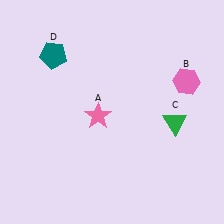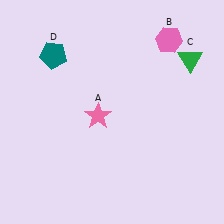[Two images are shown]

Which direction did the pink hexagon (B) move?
The pink hexagon (B) moved up.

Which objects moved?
The objects that moved are: the pink hexagon (B), the green triangle (C).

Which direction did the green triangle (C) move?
The green triangle (C) moved up.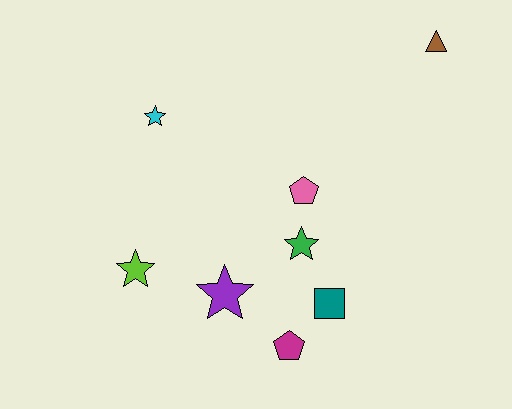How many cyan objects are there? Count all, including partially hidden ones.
There is 1 cyan object.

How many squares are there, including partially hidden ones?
There is 1 square.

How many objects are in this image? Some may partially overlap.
There are 8 objects.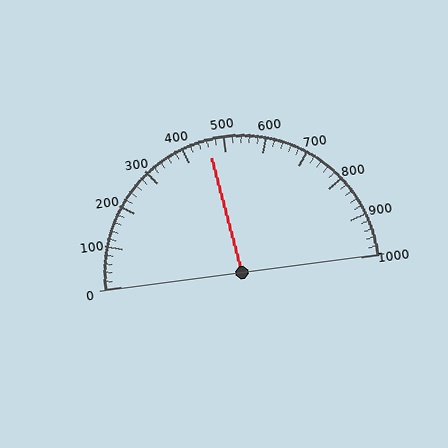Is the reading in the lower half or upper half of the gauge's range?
The reading is in the lower half of the range (0 to 1000).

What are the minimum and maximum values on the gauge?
The gauge ranges from 0 to 1000.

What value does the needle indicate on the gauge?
The needle indicates approximately 460.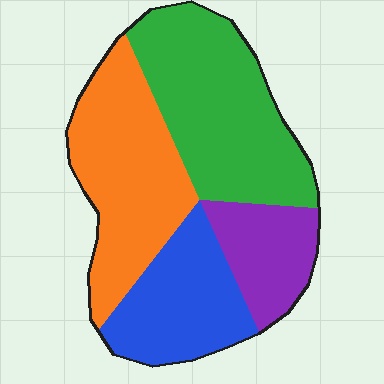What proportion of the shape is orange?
Orange takes up about one third (1/3) of the shape.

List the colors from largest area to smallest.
From largest to smallest: green, orange, blue, purple.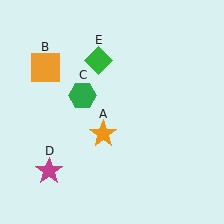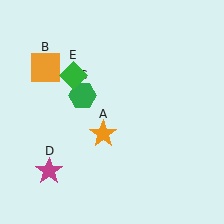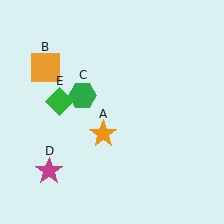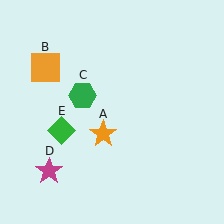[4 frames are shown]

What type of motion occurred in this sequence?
The green diamond (object E) rotated counterclockwise around the center of the scene.